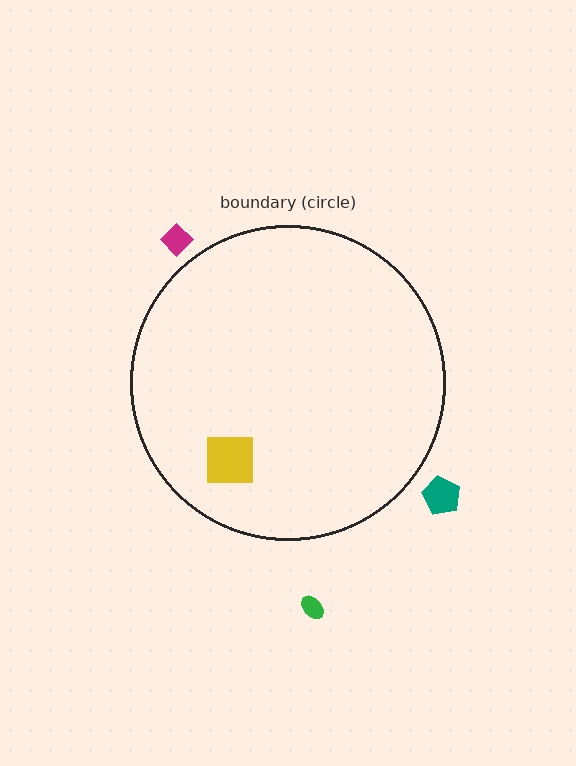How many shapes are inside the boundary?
1 inside, 3 outside.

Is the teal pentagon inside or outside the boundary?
Outside.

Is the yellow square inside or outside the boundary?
Inside.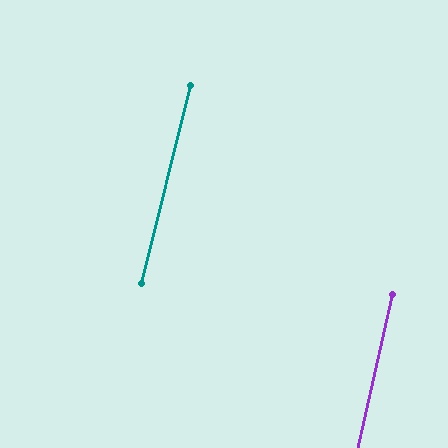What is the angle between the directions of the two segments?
Approximately 1 degree.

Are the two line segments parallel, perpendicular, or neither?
Parallel — their directions differ by only 1.5°.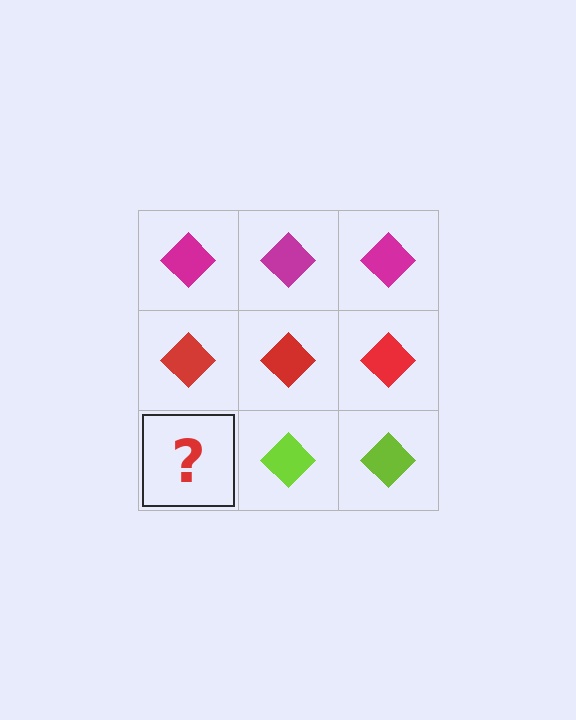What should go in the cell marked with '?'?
The missing cell should contain a lime diamond.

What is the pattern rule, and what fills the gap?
The rule is that each row has a consistent color. The gap should be filled with a lime diamond.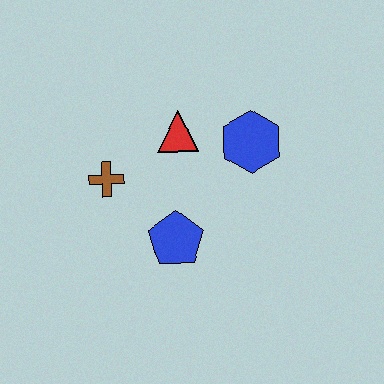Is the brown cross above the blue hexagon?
No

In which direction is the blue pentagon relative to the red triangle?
The blue pentagon is below the red triangle.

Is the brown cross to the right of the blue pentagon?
No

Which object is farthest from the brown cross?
The blue hexagon is farthest from the brown cross.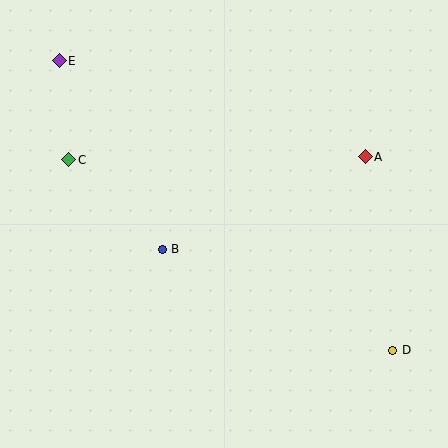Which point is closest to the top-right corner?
Point A is closest to the top-right corner.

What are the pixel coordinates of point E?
Point E is at (59, 61).